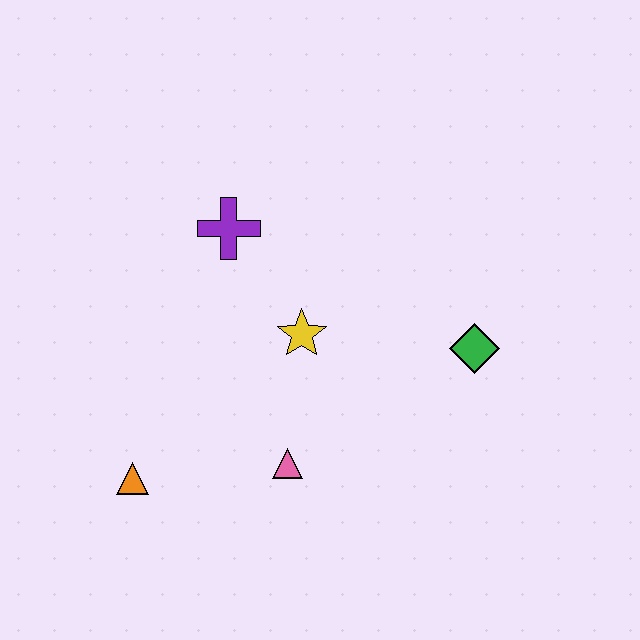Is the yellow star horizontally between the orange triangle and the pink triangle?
No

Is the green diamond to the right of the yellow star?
Yes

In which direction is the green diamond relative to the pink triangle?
The green diamond is to the right of the pink triangle.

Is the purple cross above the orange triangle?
Yes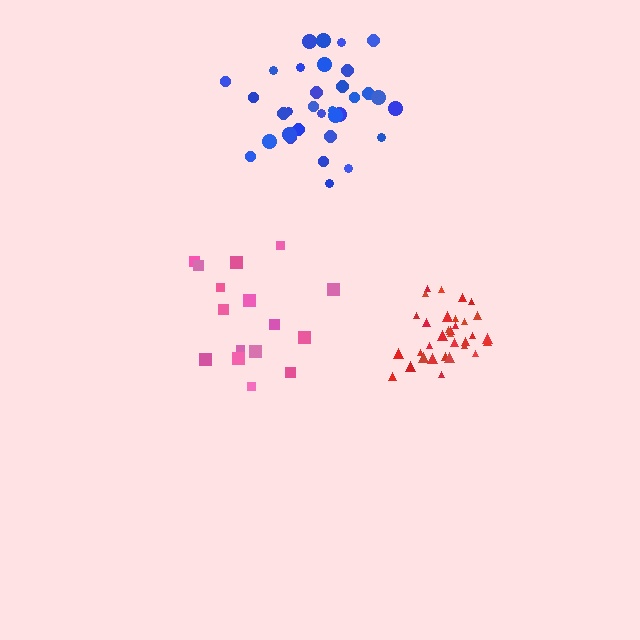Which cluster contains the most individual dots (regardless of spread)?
Blue (33).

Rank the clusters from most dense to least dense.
red, blue, pink.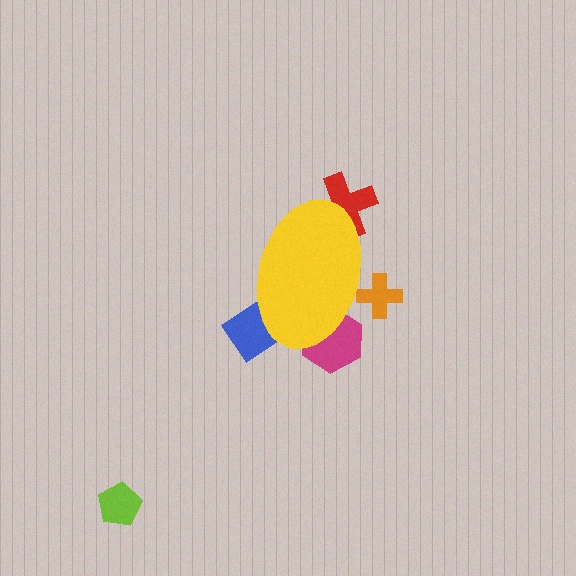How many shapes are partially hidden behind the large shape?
4 shapes are partially hidden.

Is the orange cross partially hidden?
Yes, the orange cross is partially hidden behind the yellow ellipse.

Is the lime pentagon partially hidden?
No, the lime pentagon is fully visible.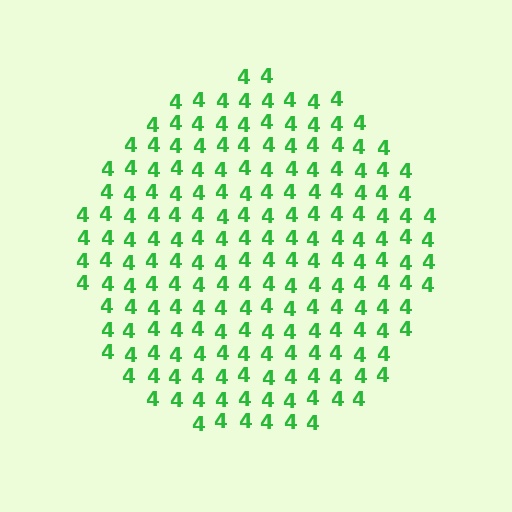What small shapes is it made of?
It is made of small digit 4's.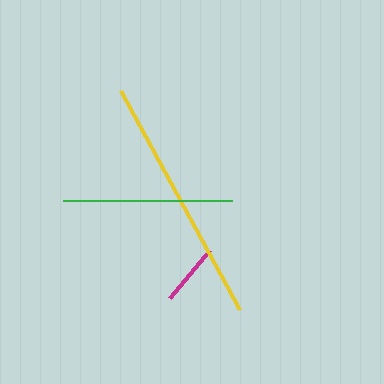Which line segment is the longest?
The yellow line is the longest at approximately 249 pixels.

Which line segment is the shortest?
The magenta line is the shortest at approximately 63 pixels.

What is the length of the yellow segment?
The yellow segment is approximately 249 pixels long.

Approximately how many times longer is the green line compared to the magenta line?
The green line is approximately 2.7 times the length of the magenta line.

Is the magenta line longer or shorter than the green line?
The green line is longer than the magenta line.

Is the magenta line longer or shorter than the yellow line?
The yellow line is longer than the magenta line.